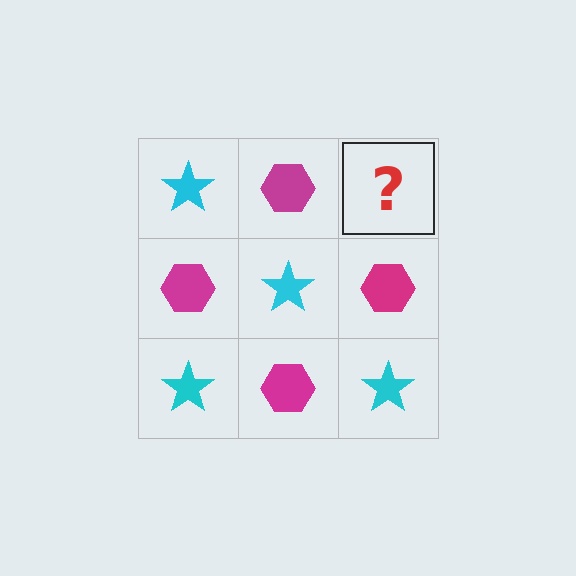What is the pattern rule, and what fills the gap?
The rule is that it alternates cyan star and magenta hexagon in a checkerboard pattern. The gap should be filled with a cyan star.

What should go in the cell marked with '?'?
The missing cell should contain a cyan star.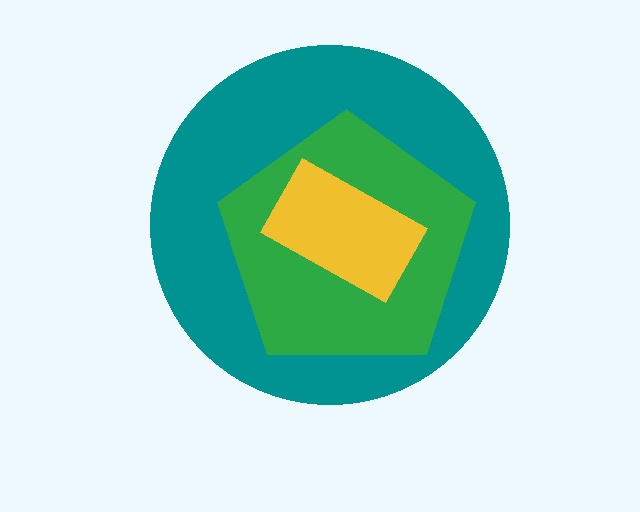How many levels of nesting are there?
3.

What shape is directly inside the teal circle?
The green pentagon.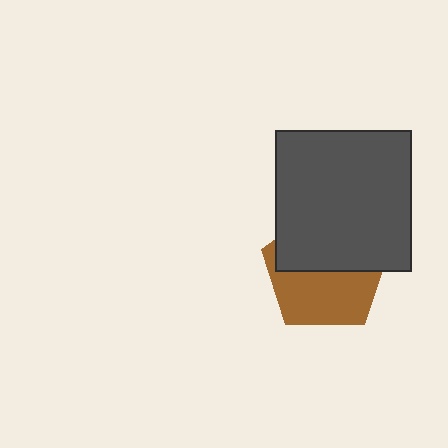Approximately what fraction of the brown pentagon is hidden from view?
Roughly 49% of the brown pentagon is hidden behind the dark gray rectangle.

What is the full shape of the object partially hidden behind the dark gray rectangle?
The partially hidden object is a brown pentagon.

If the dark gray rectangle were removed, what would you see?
You would see the complete brown pentagon.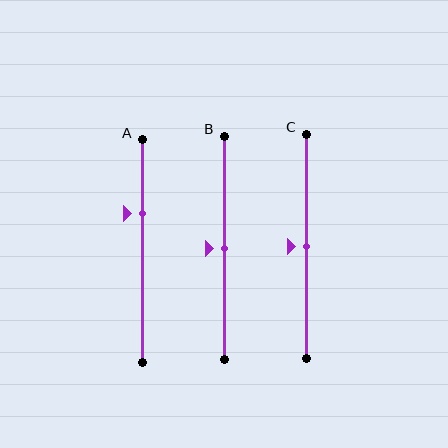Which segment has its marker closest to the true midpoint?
Segment B has its marker closest to the true midpoint.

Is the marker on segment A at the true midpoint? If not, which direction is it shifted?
No, the marker on segment A is shifted upward by about 17% of the segment length.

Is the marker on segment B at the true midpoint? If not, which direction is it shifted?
Yes, the marker on segment B is at the true midpoint.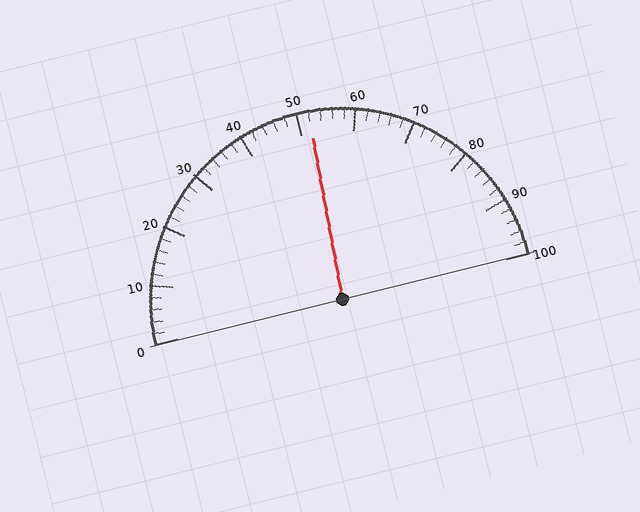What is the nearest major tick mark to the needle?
The nearest major tick mark is 50.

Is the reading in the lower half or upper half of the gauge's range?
The reading is in the upper half of the range (0 to 100).